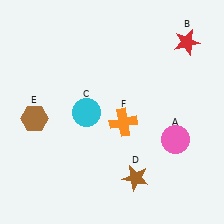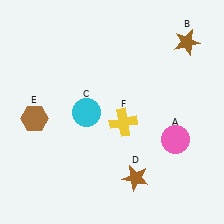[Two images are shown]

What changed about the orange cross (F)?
In Image 1, F is orange. In Image 2, it changed to yellow.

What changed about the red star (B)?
In Image 1, B is red. In Image 2, it changed to brown.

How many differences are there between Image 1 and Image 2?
There are 2 differences between the two images.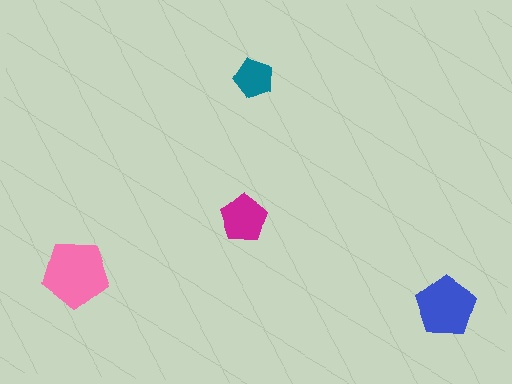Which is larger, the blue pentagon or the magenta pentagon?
The blue one.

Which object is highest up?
The teal pentagon is topmost.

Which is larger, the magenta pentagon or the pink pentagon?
The pink one.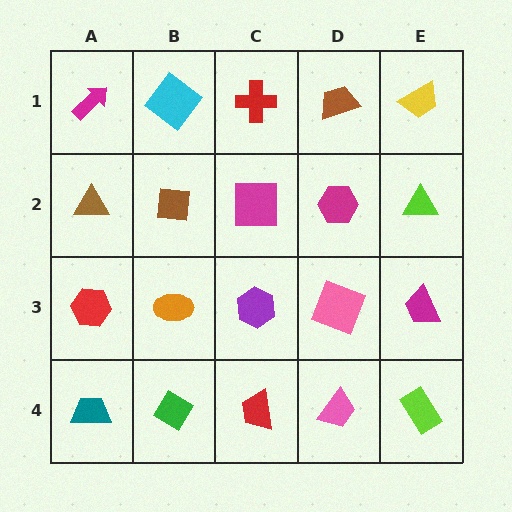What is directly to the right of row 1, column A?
A cyan diamond.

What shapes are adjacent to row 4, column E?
A magenta trapezoid (row 3, column E), a pink trapezoid (row 4, column D).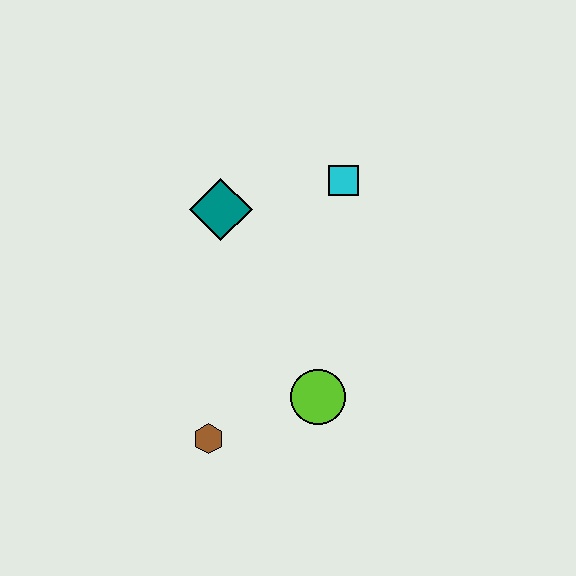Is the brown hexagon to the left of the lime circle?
Yes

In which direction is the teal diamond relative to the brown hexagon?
The teal diamond is above the brown hexagon.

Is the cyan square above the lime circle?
Yes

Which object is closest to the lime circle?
The brown hexagon is closest to the lime circle.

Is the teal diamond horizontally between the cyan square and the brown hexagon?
Yes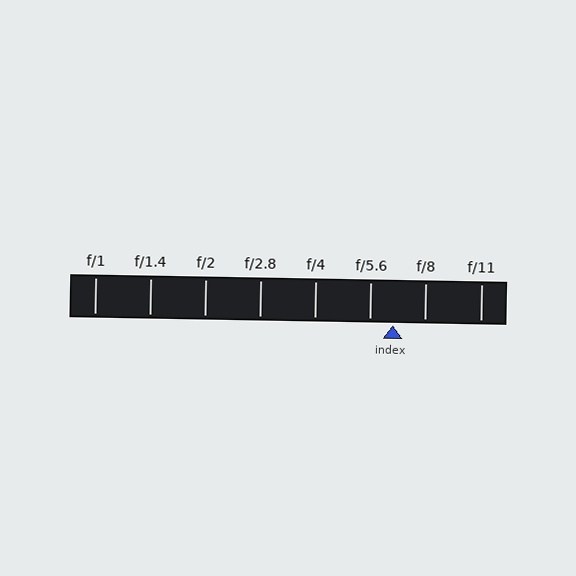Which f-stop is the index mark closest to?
The index mark is closest to f/5.6.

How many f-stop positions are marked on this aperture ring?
There are 8 f-stop positions marked.